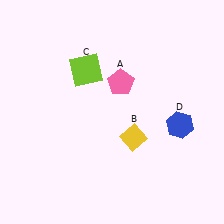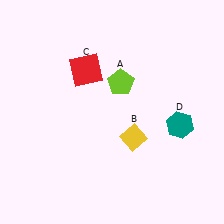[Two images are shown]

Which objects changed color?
A changed from pink to lime. C changed from lime to red. D changed from blue to teal.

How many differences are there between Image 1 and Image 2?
There are 3 differences between the two images.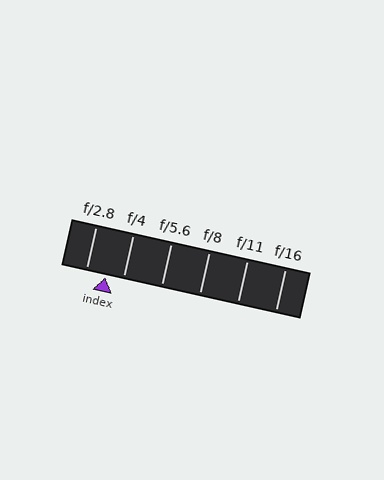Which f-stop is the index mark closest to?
The index mark is closest to f/4.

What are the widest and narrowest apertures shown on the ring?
The widest aperture shown is f/2.8 and the narrowest is f/16.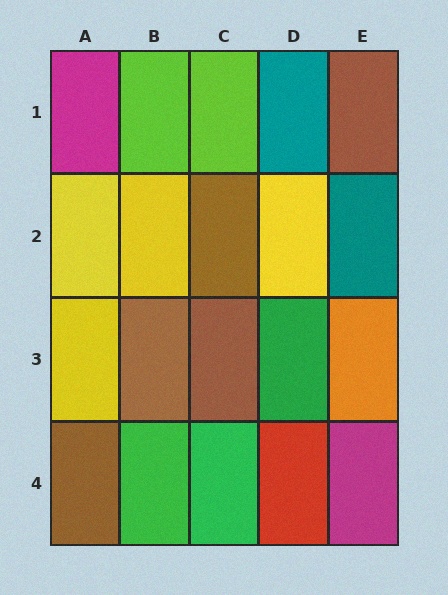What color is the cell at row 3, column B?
Brown.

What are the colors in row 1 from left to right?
Magenta, lime, lime, teal, brown.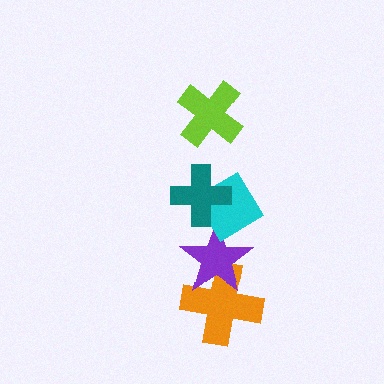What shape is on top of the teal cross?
The lime cross is on top of the teal cross.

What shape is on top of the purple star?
The cyan diamond is on top of the purple star.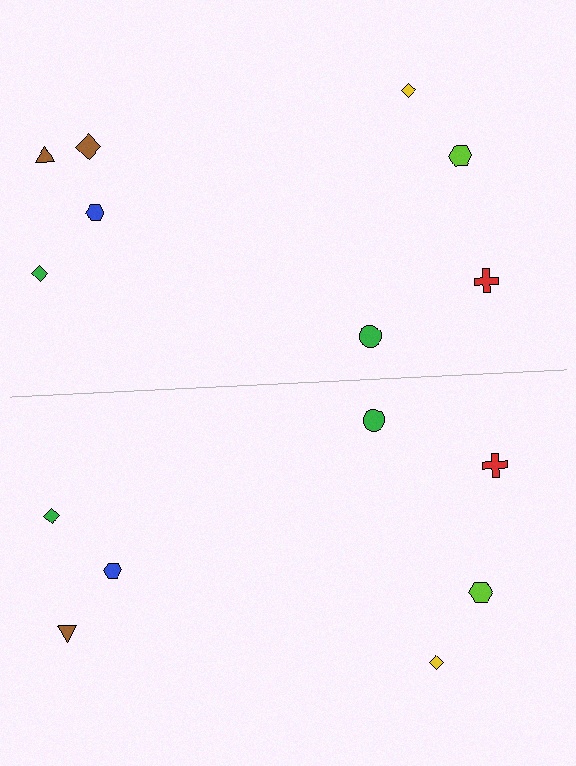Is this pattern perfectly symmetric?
No, the pattern is not perfectly symmetric. A brown diamond is missing from the bottom side.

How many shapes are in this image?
There are 15 shapes in this image.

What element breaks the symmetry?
A brown diamond is missing from the bottom side.